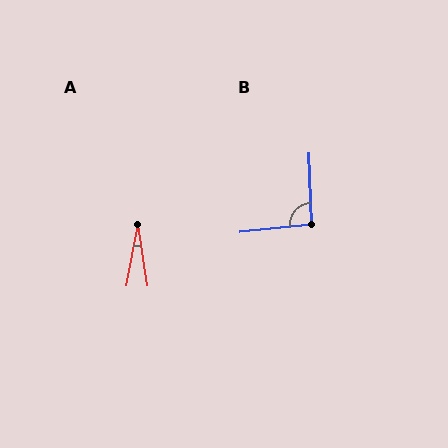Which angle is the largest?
B, at approximately 94 degrees.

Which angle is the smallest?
A, at approximately 20 degrees.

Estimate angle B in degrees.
Approximately 94 degrees.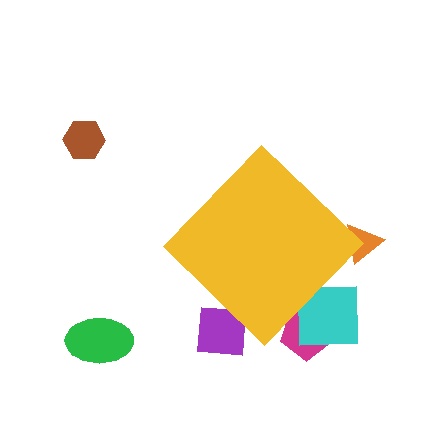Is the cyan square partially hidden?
Yes, the cyan square is partially hidden behind the yellow diamond.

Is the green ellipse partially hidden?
No, the green ellipse is fully visible.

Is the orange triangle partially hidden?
Yes, the orange triangle is partially hidden behind the yellow diamond.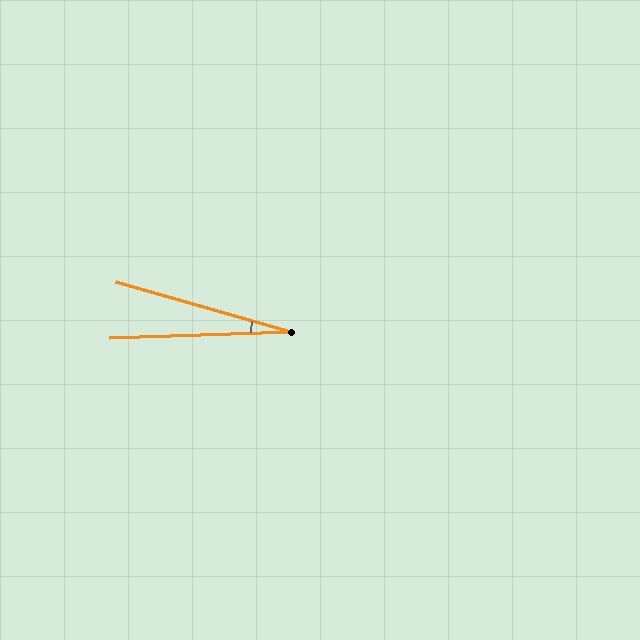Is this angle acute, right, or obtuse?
It is acute.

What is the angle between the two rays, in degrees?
Approximately 18 degrees.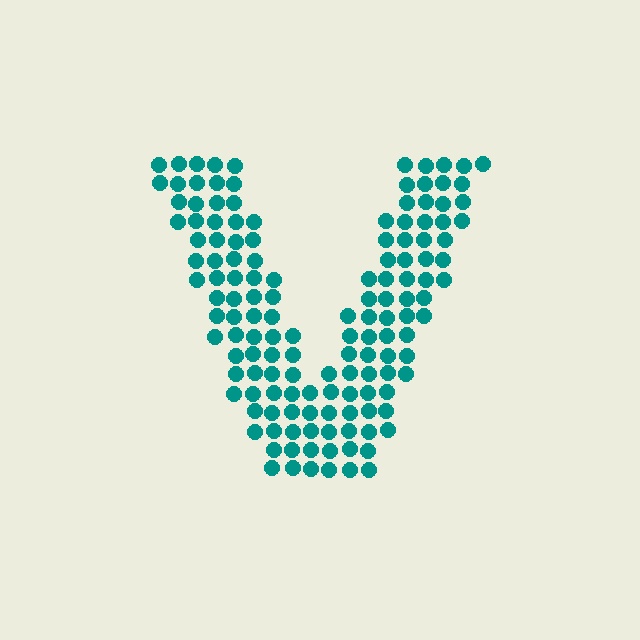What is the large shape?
The large shape is the letter V.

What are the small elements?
The small elements are circles.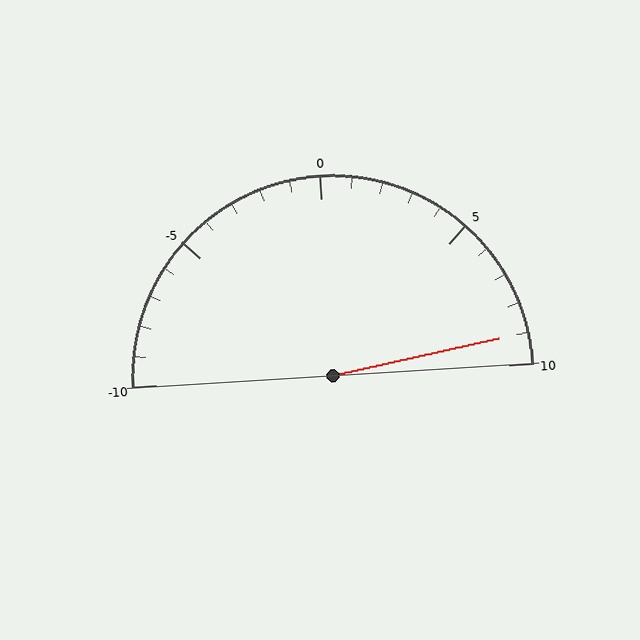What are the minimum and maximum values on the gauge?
The gauge ranges from -10 to 10.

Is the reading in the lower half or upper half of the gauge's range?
The reading is in the upper half of the range (-10 to 10).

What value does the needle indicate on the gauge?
The needle indicates approximately 9.